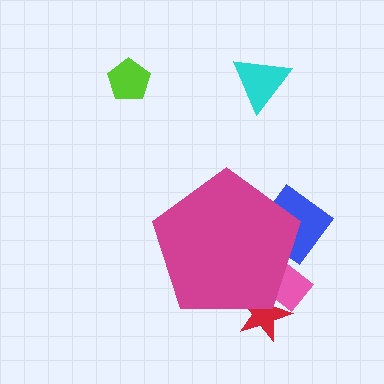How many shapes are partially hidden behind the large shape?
3 shapes are partially hidden.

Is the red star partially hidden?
Yes, the red star is partially hidden behind the magenta pentagon.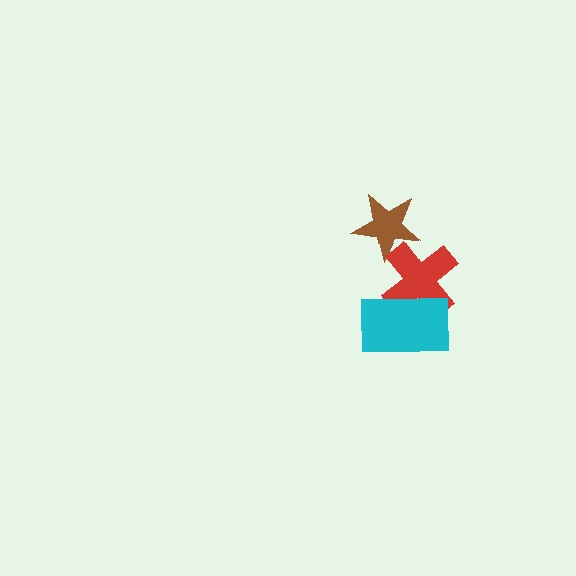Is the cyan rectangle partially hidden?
No, no other shape covers it.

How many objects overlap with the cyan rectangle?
1 object overlaps with the cyan rectangle.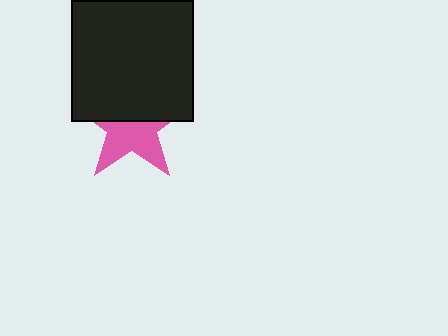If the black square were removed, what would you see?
You would see the complete pink star.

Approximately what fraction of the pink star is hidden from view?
Roughly 48% of the pink star is hidden behind the black square.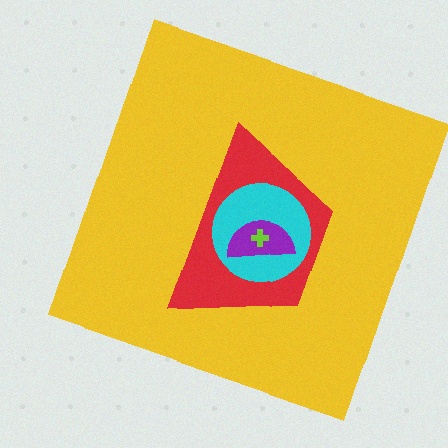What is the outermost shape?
The yellow square.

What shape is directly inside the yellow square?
The red trapezoid.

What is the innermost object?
The lime cross.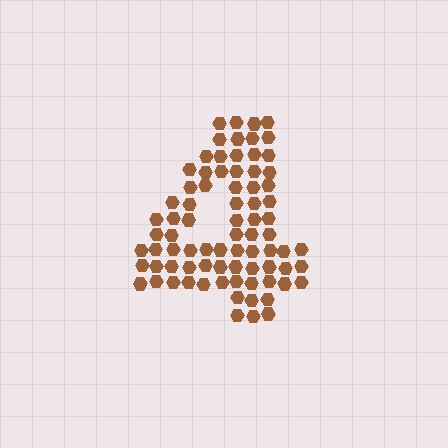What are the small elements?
The small elements are hexagons.